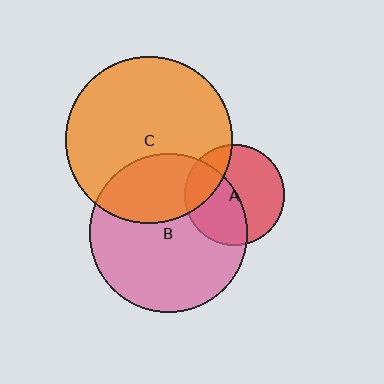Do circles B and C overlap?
Yes.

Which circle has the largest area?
Circle C (orange).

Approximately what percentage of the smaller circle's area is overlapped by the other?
Approximately 30%.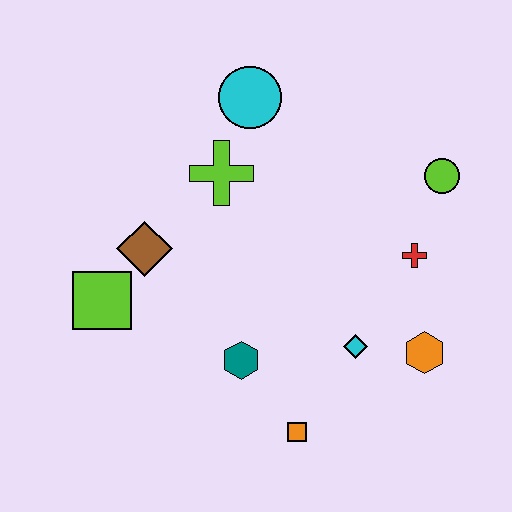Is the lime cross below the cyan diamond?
No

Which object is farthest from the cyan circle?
The orange square is farthest from the cyan circle.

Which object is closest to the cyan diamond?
The orange hexagon is closest to the cyan diamond.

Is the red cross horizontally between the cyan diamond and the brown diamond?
No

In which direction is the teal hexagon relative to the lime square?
The teal hexagon is to the right of the lime square.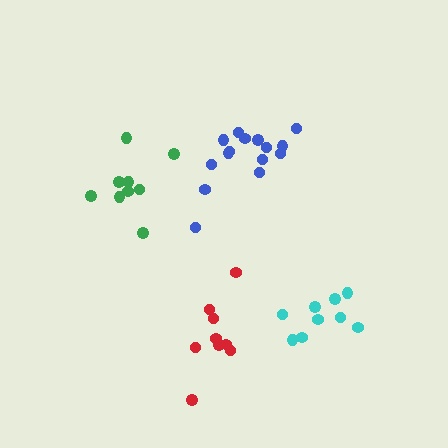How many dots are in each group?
Group 1: 9 dots, Group 2: 9 dots, Group 3: 9 dots, Group 4: 15 dots (42 total).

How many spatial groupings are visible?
There are 4 spatial groupings.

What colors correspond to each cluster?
The clusters are colored: green, cyan, red, blue.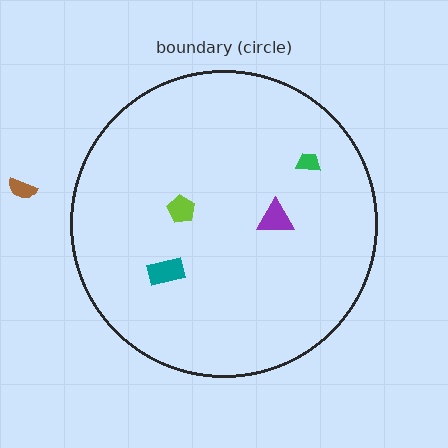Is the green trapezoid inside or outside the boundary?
Inside.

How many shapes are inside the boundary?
4 inside, 1 outside.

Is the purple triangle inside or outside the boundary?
Inside.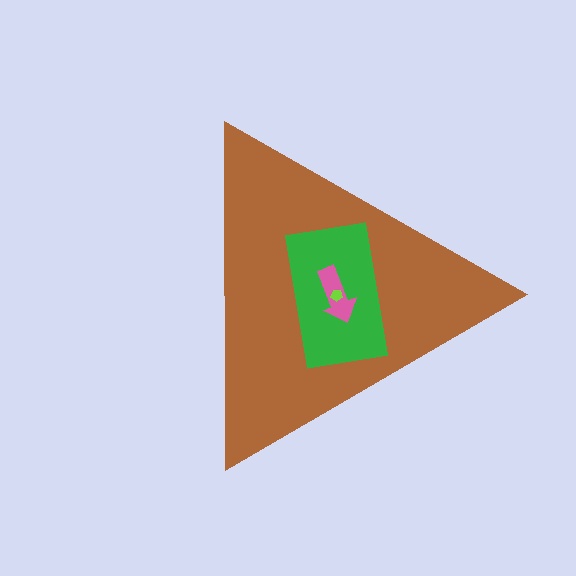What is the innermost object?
The lime pentagon.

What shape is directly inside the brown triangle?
The green rectangle.